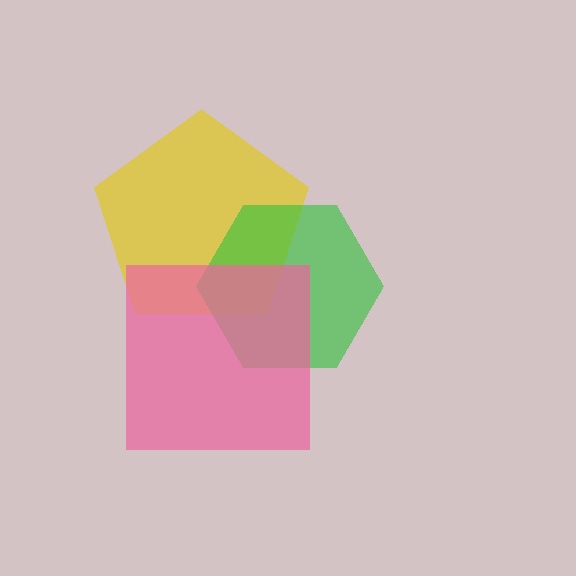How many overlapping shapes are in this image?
There are 3 overlapping shapes in the image.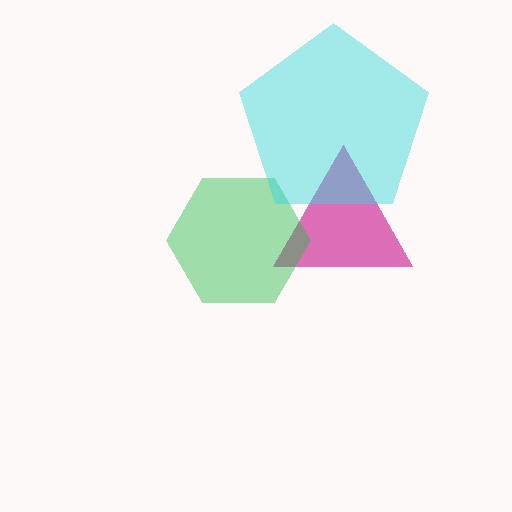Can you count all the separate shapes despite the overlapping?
Yes, there are 3 separate shapes.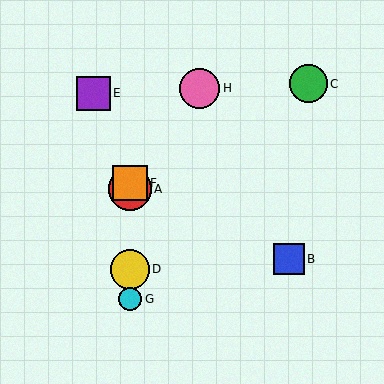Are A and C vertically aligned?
No, A is at x≈130 and C is at x≈308.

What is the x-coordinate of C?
Object C is at x≈308.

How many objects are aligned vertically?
4 objects (A, D, F, G) are aligned vertically.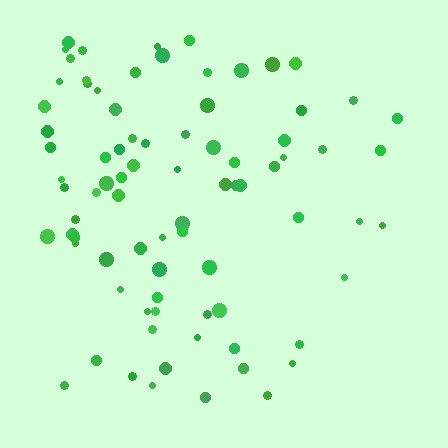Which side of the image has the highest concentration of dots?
The left.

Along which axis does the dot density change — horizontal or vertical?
Horizontal.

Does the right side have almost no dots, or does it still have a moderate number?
Still a moderate number, just noticeably fewer than the left.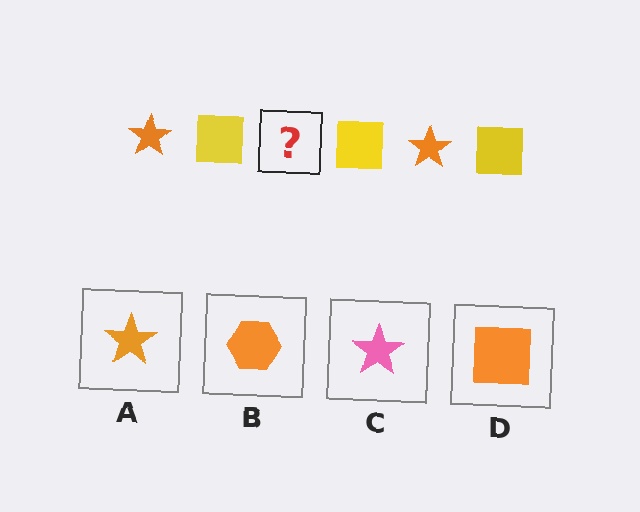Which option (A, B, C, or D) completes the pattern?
A.